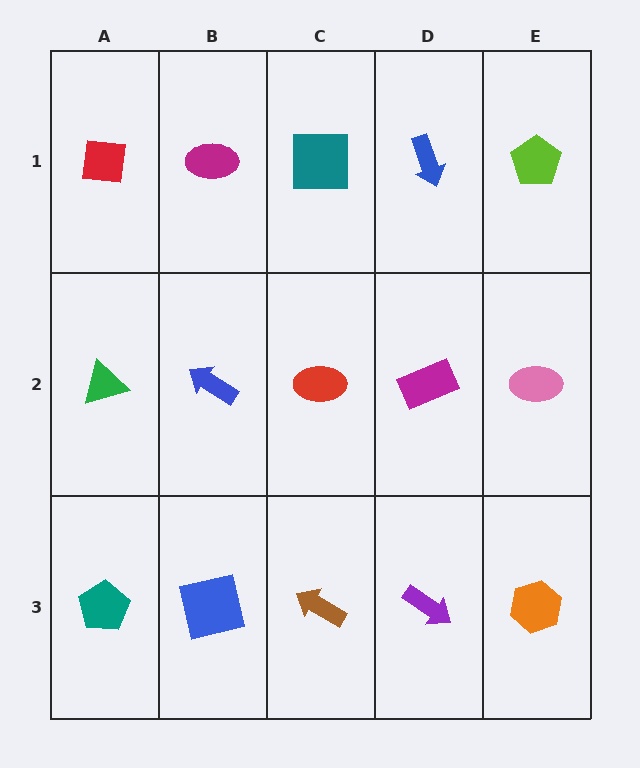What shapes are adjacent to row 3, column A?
A green triangle (row 2, column A), a blue square (row 3, column B).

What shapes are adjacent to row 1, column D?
A magenta rectangle (row 2, column D), a teal square (row 1, column C), a lime pentagon (row 1, column E).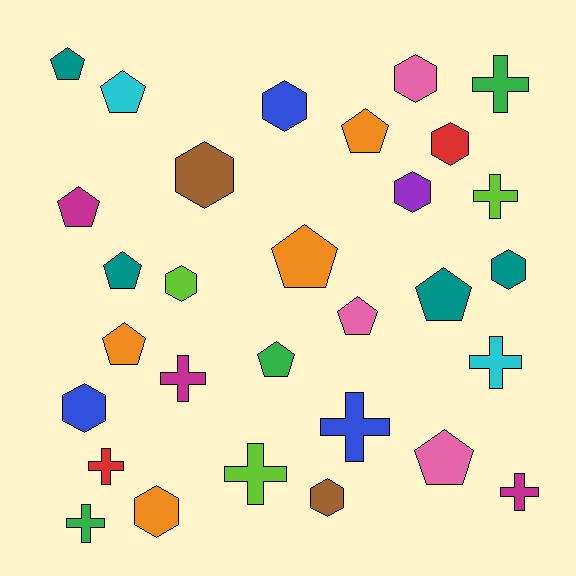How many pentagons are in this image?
There are 11 pentagons.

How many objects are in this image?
There are 30 objects.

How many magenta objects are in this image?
There are 3 magenta objects.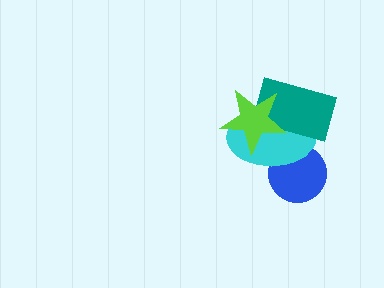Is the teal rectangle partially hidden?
Yes, it is partially covered by another shape.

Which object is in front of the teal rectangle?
The lime star is in front of the teal rectangle.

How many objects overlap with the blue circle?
1 object overlaps with the blue circle.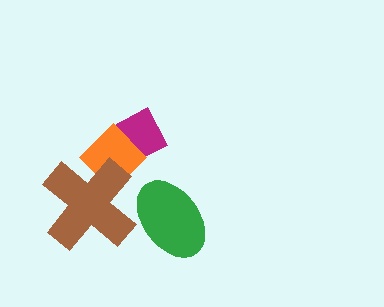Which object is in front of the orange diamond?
The brown cross is in front of the orange diamond.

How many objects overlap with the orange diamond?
2 objects overlap with the orange diamond.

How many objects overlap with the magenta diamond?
1 object overlaps with the magenta diamond.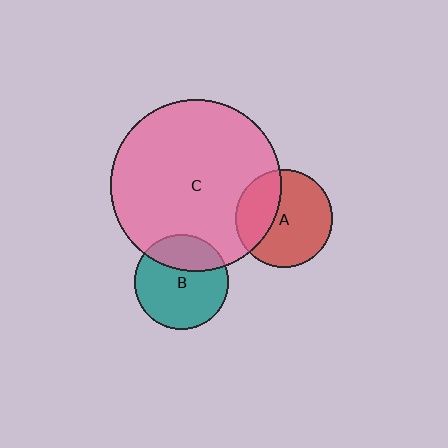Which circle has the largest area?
Circle C (pink).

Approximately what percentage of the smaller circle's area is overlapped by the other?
Approximately 30%.